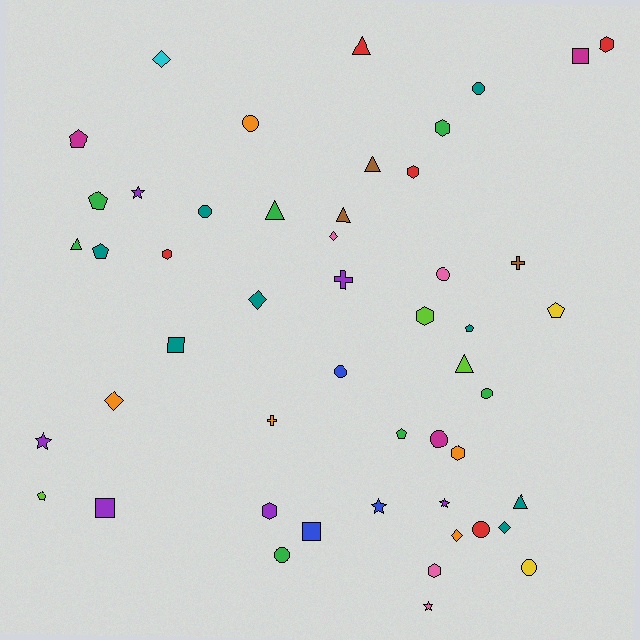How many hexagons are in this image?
There are 8 hexagons.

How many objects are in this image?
There are 50 objects.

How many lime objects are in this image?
There are 3 lime objects.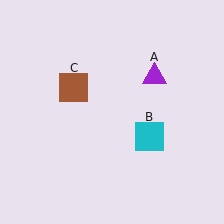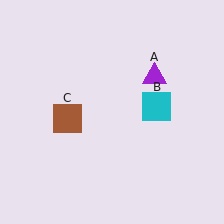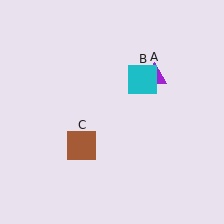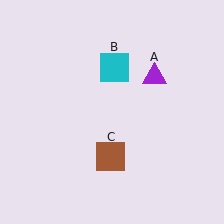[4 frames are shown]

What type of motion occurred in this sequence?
The cyan square (object B), brown square (object C) rotated counterclockwise around the center of the scene.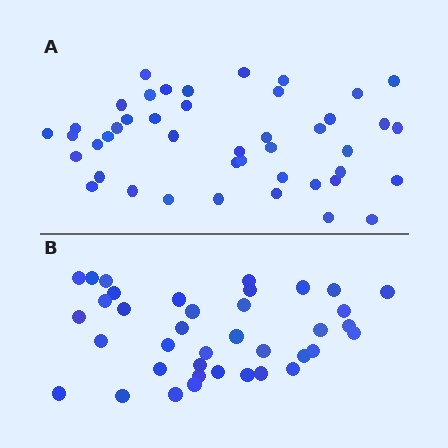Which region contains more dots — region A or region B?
Region A (the top region) has more dots.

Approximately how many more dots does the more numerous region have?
Region A has about 6 more dots than region B.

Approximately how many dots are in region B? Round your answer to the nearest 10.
About 40 dots. (The exact count is 38, which rounds to 40.)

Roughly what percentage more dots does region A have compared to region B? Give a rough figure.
About 15% more.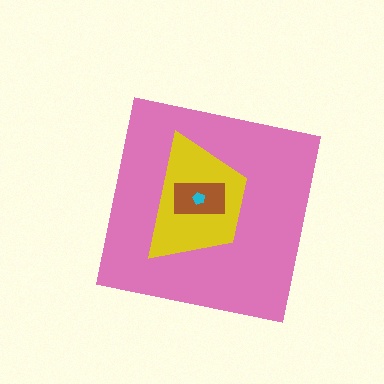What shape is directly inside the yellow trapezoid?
The brown rectangle.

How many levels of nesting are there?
4.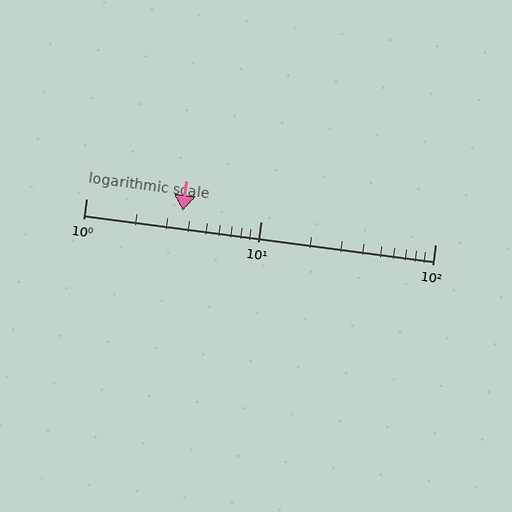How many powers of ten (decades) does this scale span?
The scale spans 2 decades, from 1 to 100.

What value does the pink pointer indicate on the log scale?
The pointer indicates approximately 3.6.